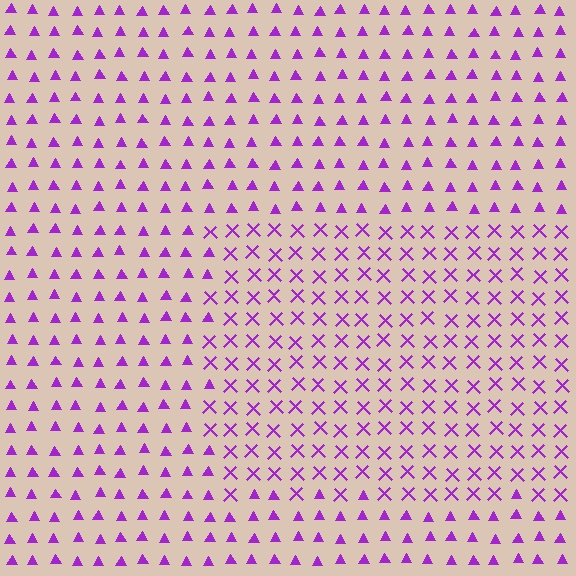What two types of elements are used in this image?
The image uses X marks inside the rectangle region and triangles outside it.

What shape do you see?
I see a rectangle.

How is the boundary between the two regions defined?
The boundary is defined by a change in element shape: X marks inside vs. triangles outside. All elements share the same color and spacing.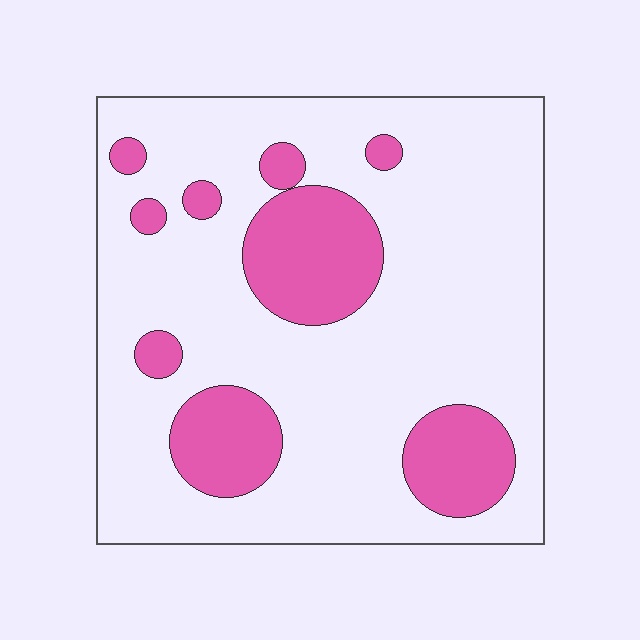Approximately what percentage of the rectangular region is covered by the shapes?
Approximately 20%.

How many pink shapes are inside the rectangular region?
9.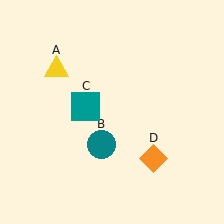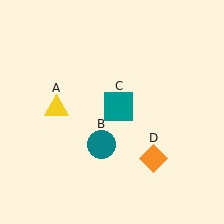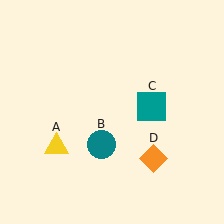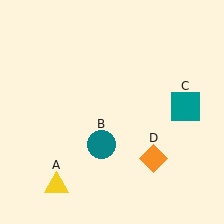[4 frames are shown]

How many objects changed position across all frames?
2 objects changed position: yellow triangle (object A), teal square (object C).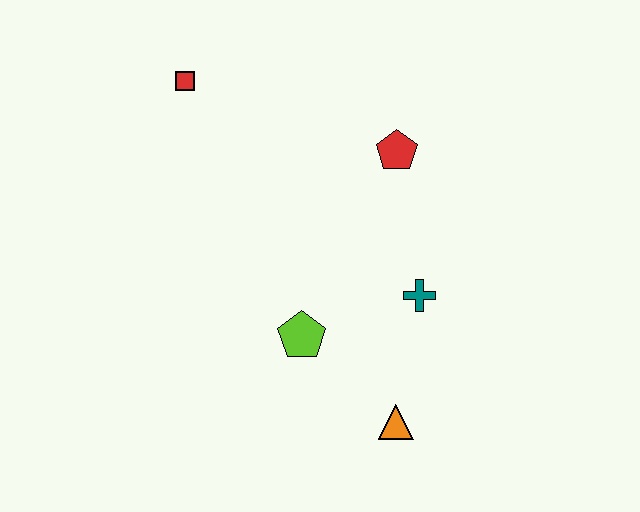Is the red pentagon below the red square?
Yes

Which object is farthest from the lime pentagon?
The red square is farthest from the lime pentagon.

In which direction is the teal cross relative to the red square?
The teal cross is to the right of the red square.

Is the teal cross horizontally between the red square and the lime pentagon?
No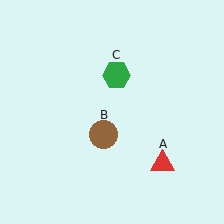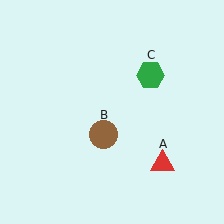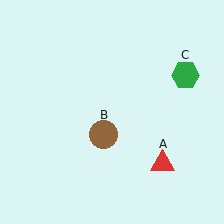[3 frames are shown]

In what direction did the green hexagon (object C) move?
The green hexagon (object C) moved right.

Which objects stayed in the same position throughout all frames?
Red triangle (object A) and brown circle (object B) remained stationary.